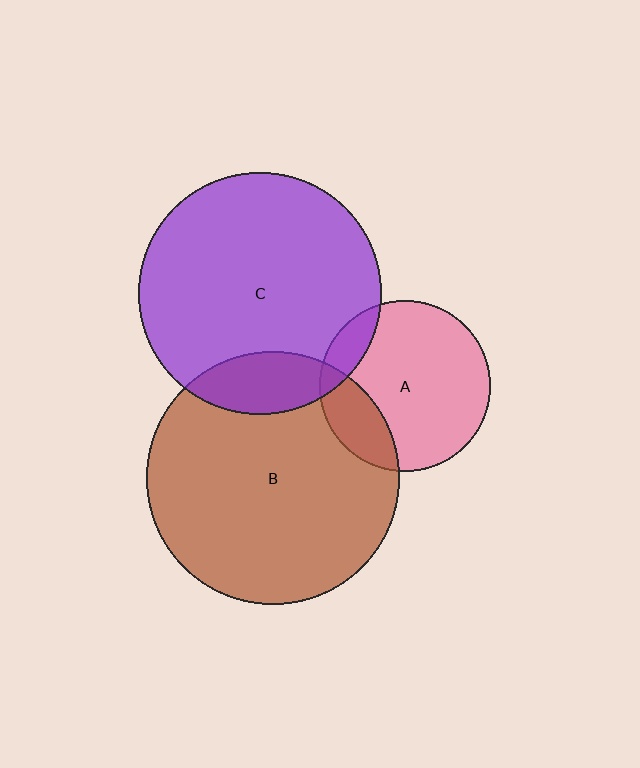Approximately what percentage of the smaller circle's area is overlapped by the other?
Approximately 10%.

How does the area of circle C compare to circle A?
Approximately 2.0 times.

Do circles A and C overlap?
Yes.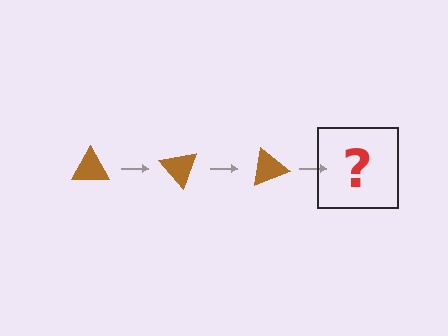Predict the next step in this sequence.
The next step is a brown triangle rotated 150 degrees.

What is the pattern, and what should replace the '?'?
The pattern is that the triangle rotates 50 degrees each step. The '?' should be a brown triangle rotated 150 degrees.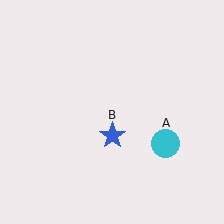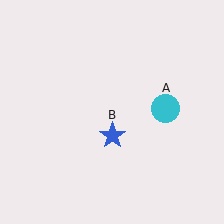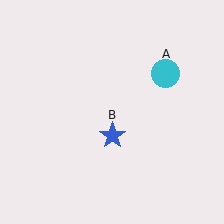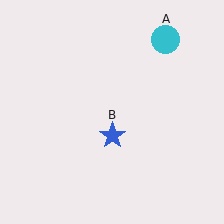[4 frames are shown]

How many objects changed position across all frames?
1 object changed position: cyan circle (object A).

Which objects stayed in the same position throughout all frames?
Blue star (object B) remained stationary.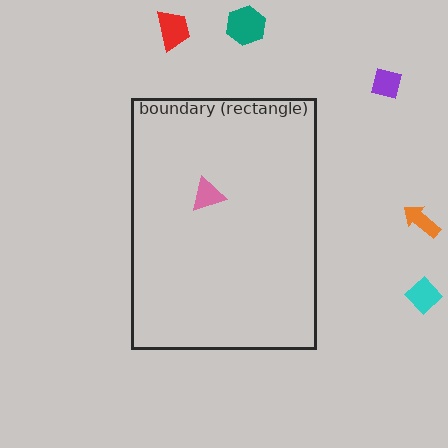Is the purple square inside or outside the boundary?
Outside.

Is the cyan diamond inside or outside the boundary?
Outside.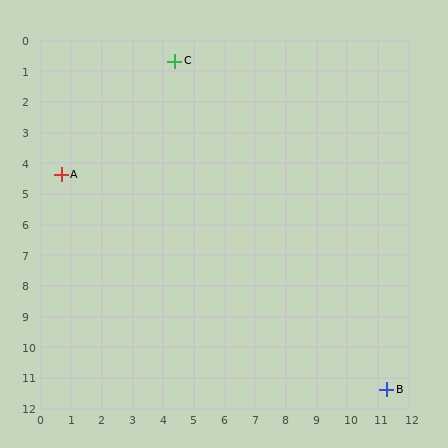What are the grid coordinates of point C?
Point C is at approximately (4.4, 0.7).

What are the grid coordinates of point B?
Point B is at approximately (11.3, 11.4).